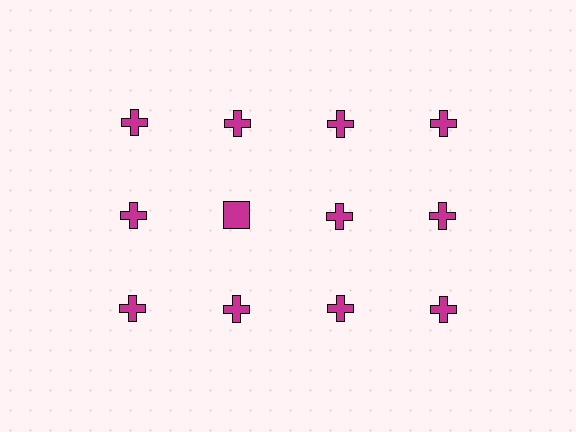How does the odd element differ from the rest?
It has a different shape: square instead of cross.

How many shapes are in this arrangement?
There are 12 shapes arranged in a grid pattern.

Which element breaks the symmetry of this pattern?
The magenta square in the second row, second from left column breaks the symmetry. All other shapes are magenta crosses.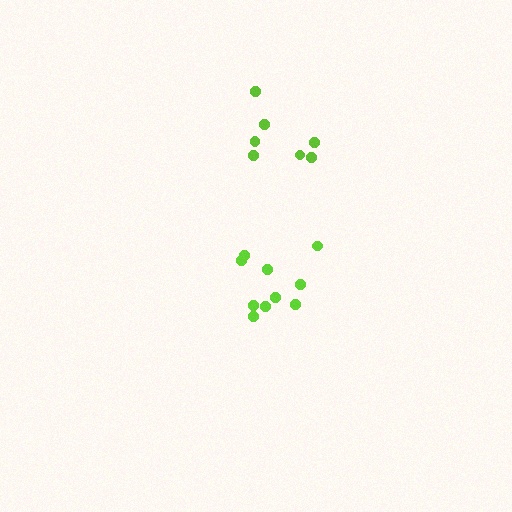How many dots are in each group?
Group 1: 10 dots, Group 2: 7 dots (17 total).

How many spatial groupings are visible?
There are 2 spatial groupings.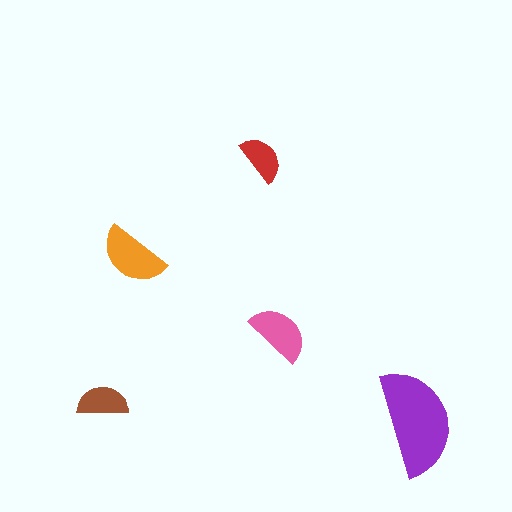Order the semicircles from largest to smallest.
the purple one, the orange one, the pink one, the brown one, the red one.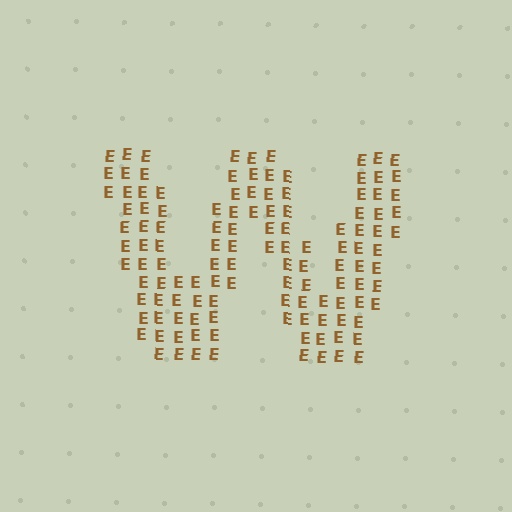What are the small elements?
The small elements are letter E's.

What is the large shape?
The large shape is the letter W.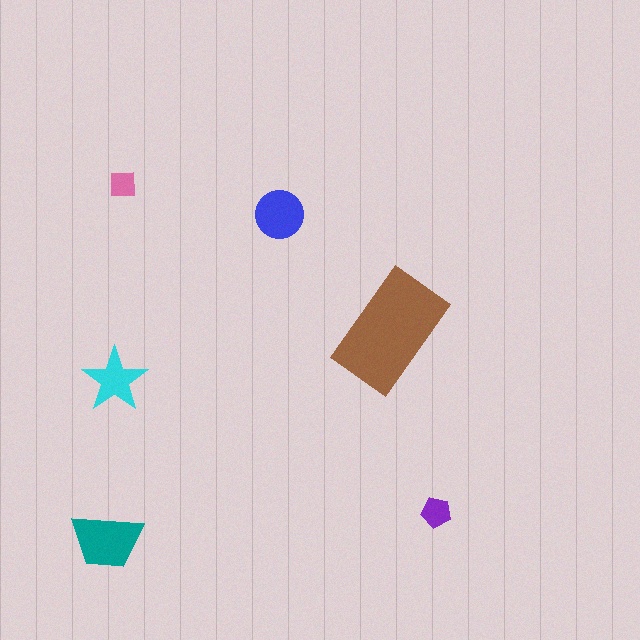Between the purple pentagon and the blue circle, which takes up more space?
The blue circle.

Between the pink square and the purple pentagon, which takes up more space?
The purple pentagon.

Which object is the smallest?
The pink square.